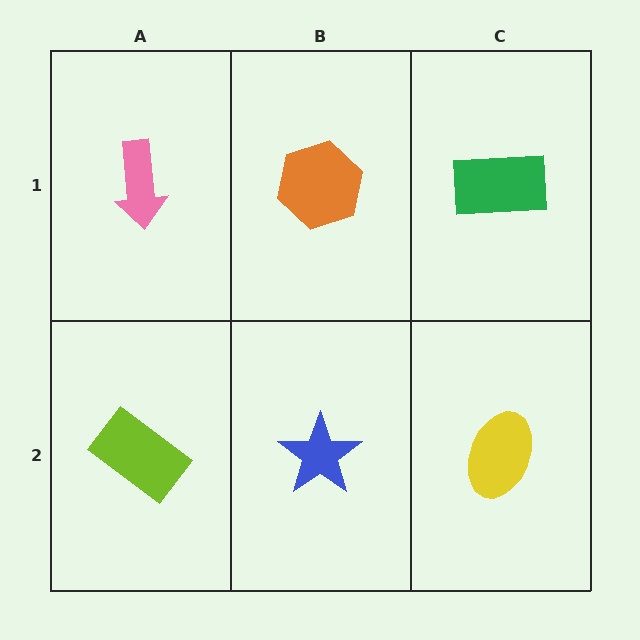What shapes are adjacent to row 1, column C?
A yellow ellipse (row 2, column C), an orange hexagon (row 1, column B).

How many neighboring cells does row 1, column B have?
3.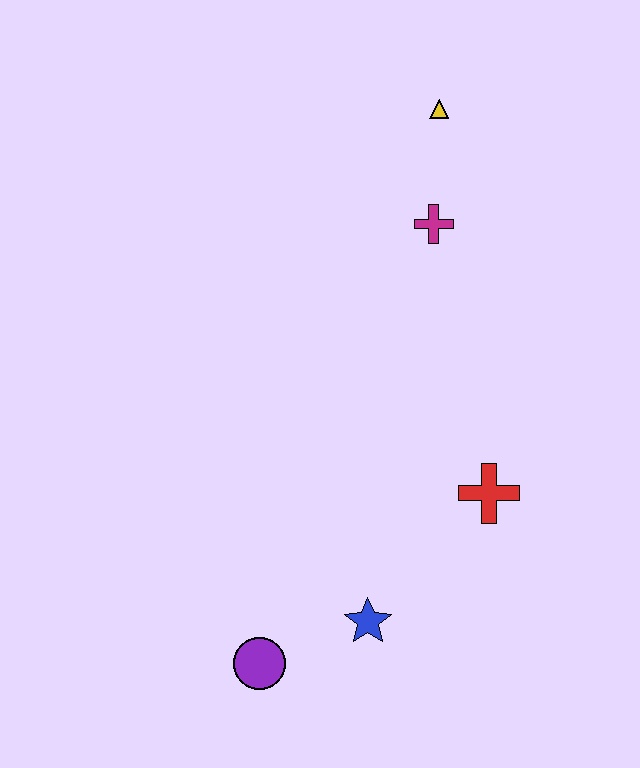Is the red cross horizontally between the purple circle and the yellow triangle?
No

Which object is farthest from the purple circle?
The yellow triangle is farthest from the purple circle.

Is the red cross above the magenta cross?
No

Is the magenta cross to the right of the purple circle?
Yes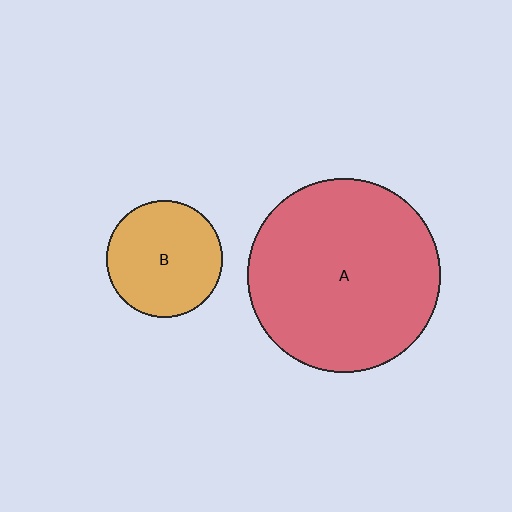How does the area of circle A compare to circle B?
Approximately 2.7 times.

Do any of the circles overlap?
No, none of the circles overlap.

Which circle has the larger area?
Circle A (red).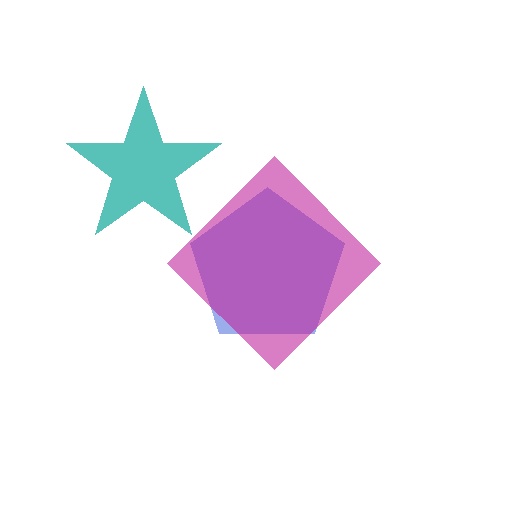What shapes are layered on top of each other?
The layered shapes are: a blue pentagon, a teal star, a magenta diamond.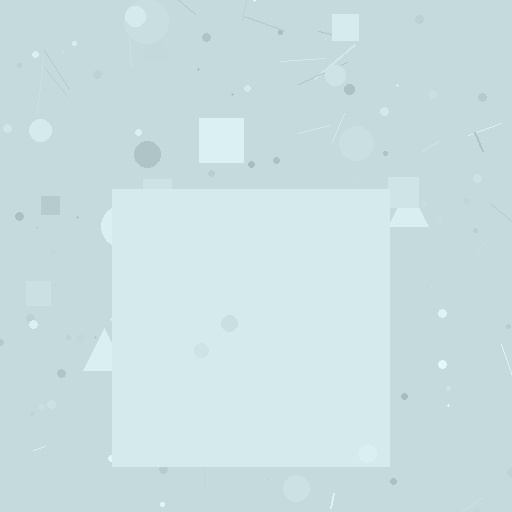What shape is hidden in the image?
A square is hidden in the image.